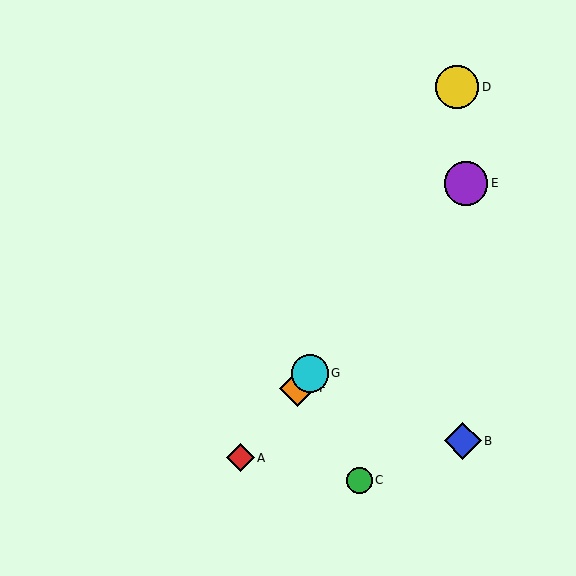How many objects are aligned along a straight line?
4 objects (A, E, F, G) are aligned along a straight line.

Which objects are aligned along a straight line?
Objects A, E, F, G are aligned along a straight line.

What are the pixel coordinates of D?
Object D is at (457, 87).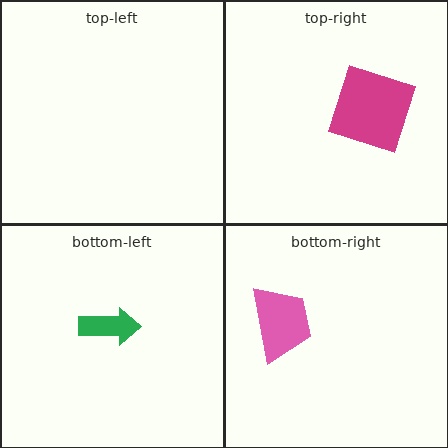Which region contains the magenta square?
The top-right region.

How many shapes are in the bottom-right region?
1.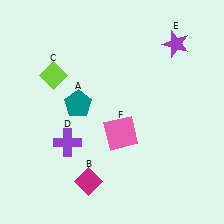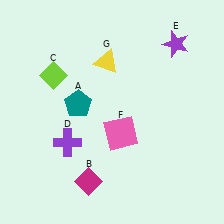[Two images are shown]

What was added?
A yellow triangle (G) was added in Image 2.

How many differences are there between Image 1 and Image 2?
There is 1 difference between the two images.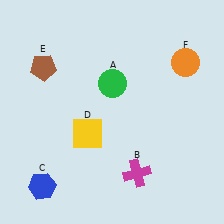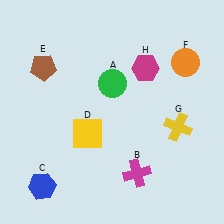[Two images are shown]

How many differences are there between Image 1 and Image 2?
There are 2 differences between the two images.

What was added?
A yellow cross (G), a magenta hexagon (H) were added in Image 2.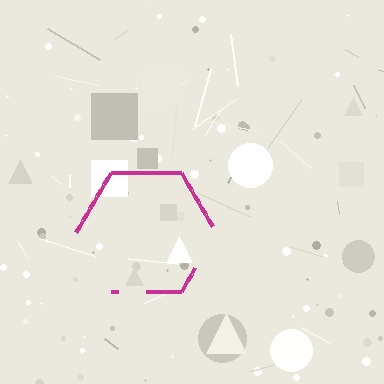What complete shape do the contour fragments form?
The contour fragments form a hexagon.